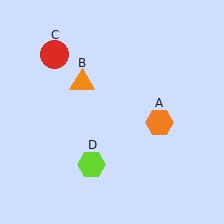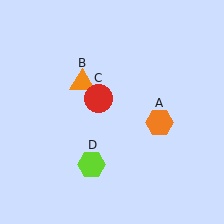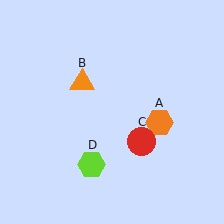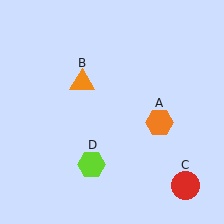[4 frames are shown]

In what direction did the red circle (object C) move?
The red circle (object C) moved down and to the right.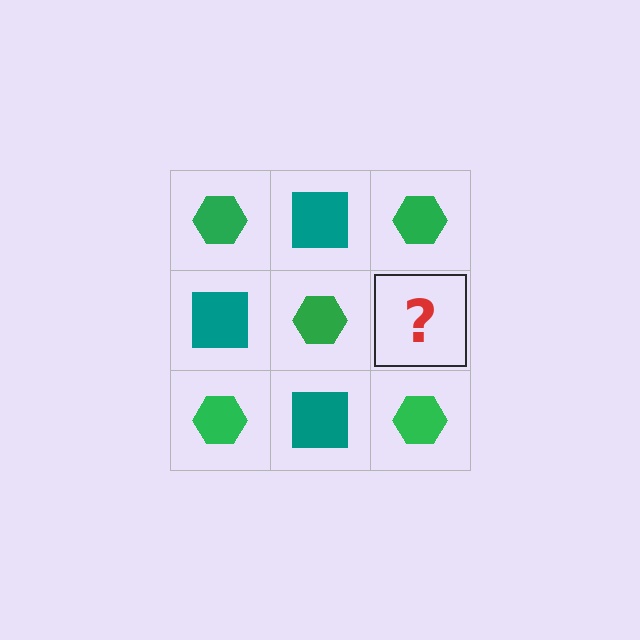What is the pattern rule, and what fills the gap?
The rule is that it alternates green hexagon and teal square in a checkerboard pattern. The gap should be filled with a teal square.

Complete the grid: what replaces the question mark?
The question mark should be replaced with a teal square.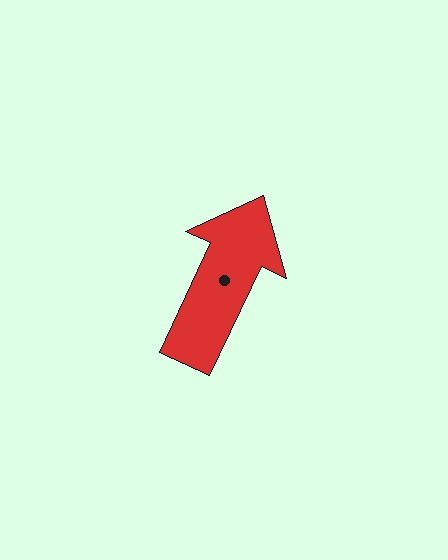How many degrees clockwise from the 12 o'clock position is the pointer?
Approximately 25 degrees.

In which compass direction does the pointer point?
Northeast.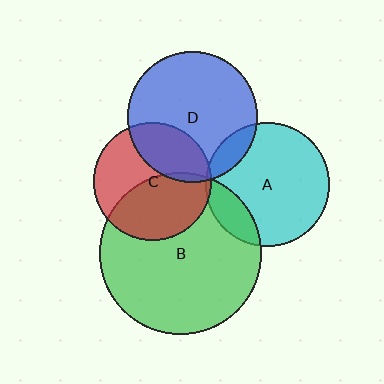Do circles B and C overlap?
Yes.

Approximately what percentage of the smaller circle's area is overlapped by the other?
Approximately 45%.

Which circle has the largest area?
Circle B (green).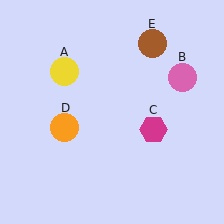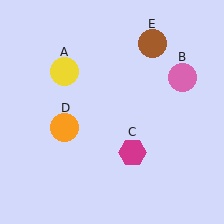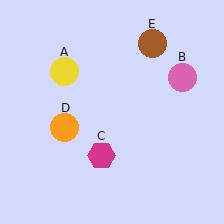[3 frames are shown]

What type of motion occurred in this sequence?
The magenta hexagon (object C) rotated clockwise around the center of the scene.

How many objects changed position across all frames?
1 object changed position: magenta hexagon (object C).